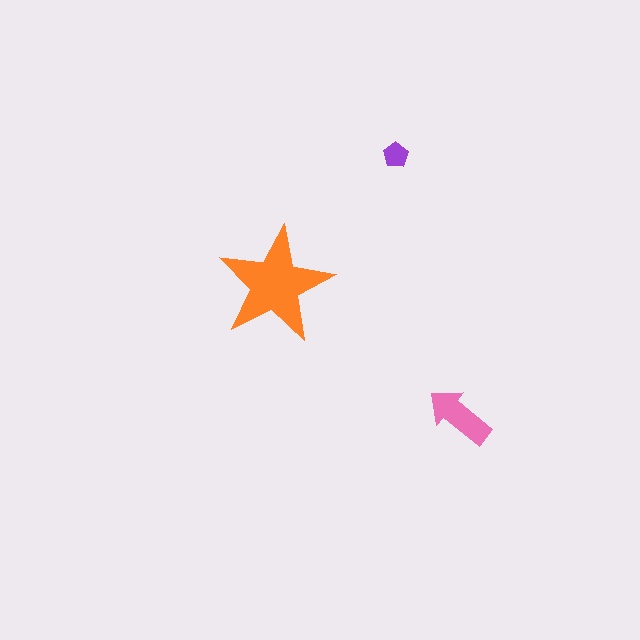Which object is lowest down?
The pink arrow is bottommost.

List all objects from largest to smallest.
The orange star, the pink arrow, the purple pentagon.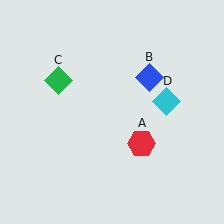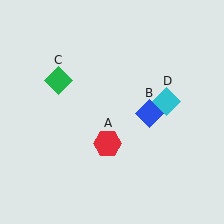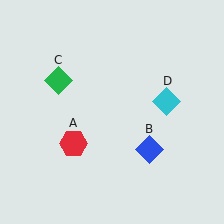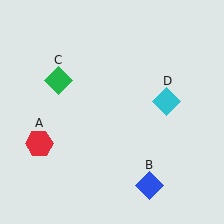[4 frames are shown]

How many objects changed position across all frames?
2 objects changed position: red hexagon (object A), blue diamond (object B).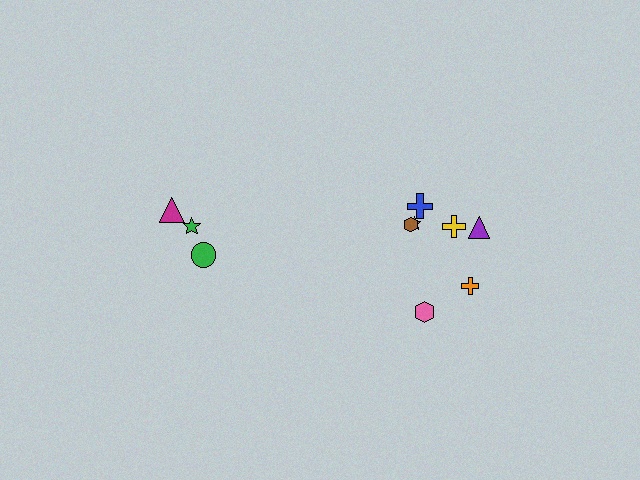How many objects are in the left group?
There are 3 objects.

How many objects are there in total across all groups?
There are 10 objects.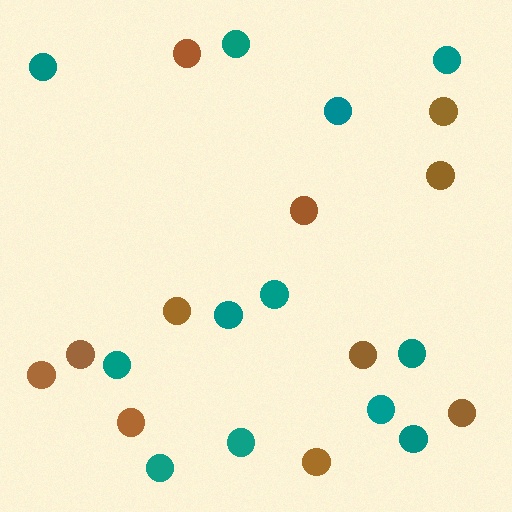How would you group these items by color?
There are 2 groups: one group of teal circles (12) and one group of brown circles (11).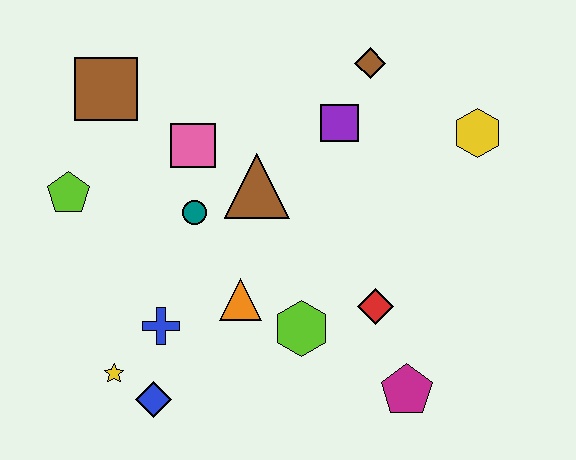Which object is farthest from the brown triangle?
The magenta pentagon is farthest from the brown triangle.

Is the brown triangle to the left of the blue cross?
No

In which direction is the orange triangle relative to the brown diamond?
The orange triangle is below the brown diamond.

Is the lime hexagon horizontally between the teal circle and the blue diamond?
No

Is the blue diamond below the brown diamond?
Yes